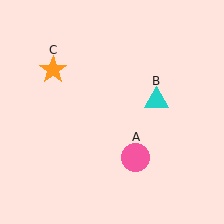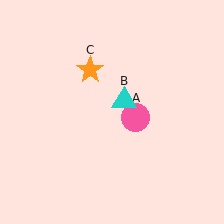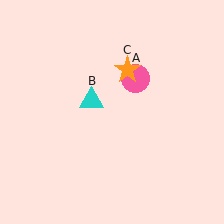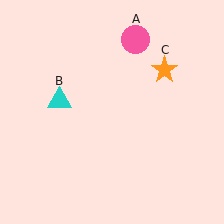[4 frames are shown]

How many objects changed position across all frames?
3 objects changed position: pink circle (object A), cyan triangle (object B), orange star (object C).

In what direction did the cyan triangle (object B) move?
The cyan triangle (object B) moved left.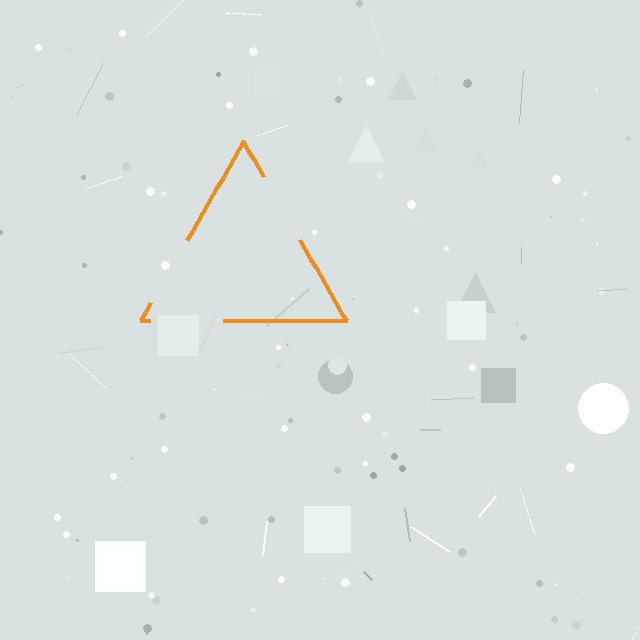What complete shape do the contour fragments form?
The contour fragments form a triangle.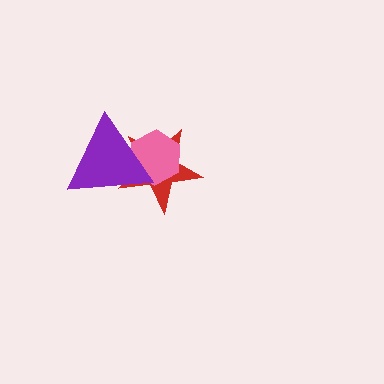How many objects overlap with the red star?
2 objects overlap with the red star.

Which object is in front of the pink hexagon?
The purple triangle is in front of the pink hexagon.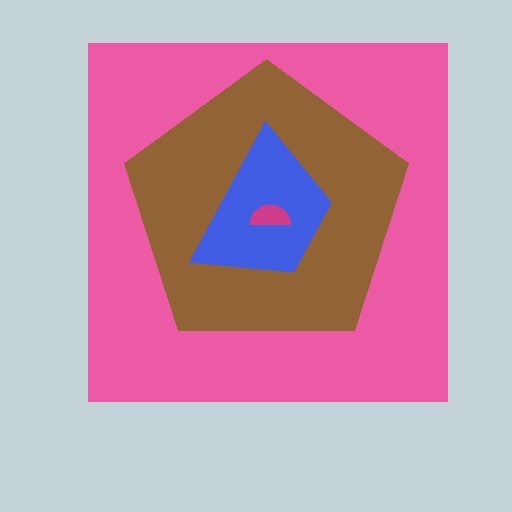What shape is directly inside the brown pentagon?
The blue trapezoid.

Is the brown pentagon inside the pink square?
Yes.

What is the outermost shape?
The pink square.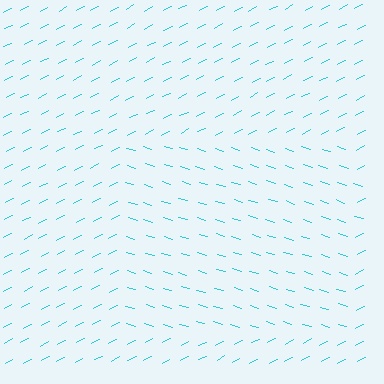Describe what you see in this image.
The image is filled with small cyan line segments. A rectangle region in the image has lines oriented differently from the surrounding lines, creating a visible texture boundary.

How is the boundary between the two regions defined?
The boundary is defined purely by a change in line orientation (approximately 45 degrees difference). All lines are the same color and thickness.